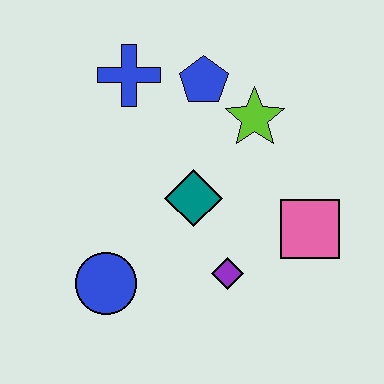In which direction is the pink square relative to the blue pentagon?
The pink square is below the blue pentagon.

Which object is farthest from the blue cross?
The pink square is farthest from the blue cross.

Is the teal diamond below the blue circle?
No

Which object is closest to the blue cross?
The blue pentagon is closest to the blue cross.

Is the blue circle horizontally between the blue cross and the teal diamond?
No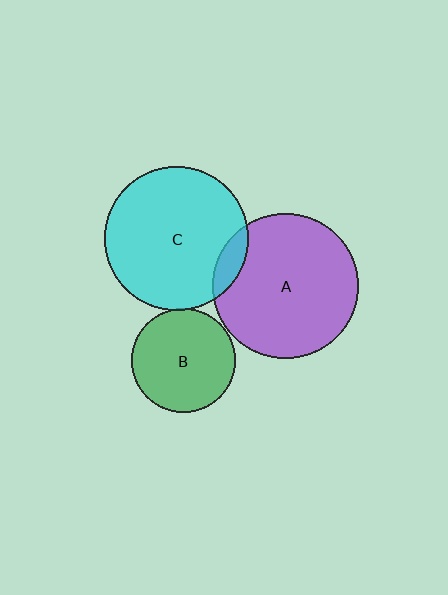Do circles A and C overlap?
Yes.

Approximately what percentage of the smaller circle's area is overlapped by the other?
Approximately 10%.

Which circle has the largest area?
Circle A (purple).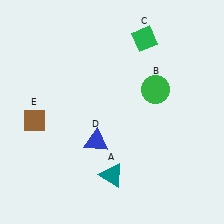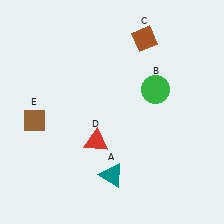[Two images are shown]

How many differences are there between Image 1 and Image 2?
There are 2 differences between the two images.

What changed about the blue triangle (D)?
In Image 1, D is blue. In Image 2, it changed to red.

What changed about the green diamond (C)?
In Image 1, C is green. In Image 2, it changed to brown.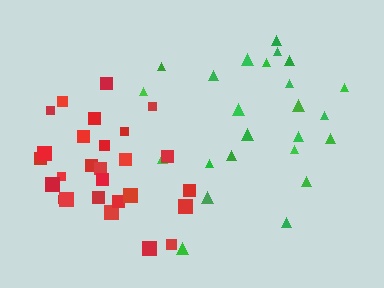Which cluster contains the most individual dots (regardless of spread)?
Red (27).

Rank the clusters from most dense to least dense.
red, green.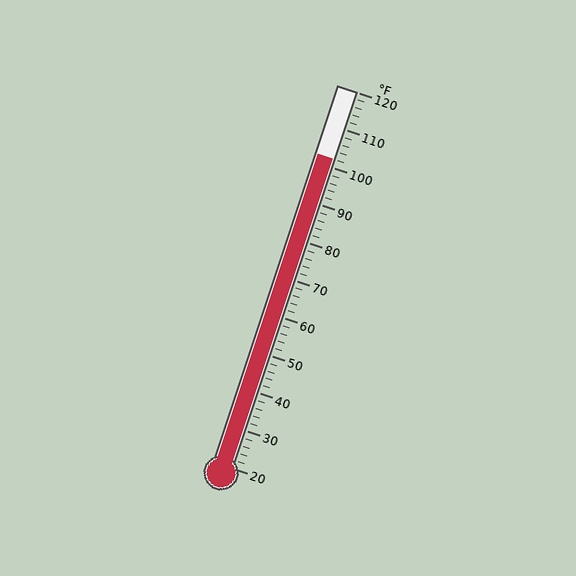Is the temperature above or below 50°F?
The temperature is above 50°F.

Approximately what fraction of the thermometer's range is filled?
The thermometer is filled to approximately 80% of its range.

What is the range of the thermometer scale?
The thermometer scale ranges from 20°F to 120°F.